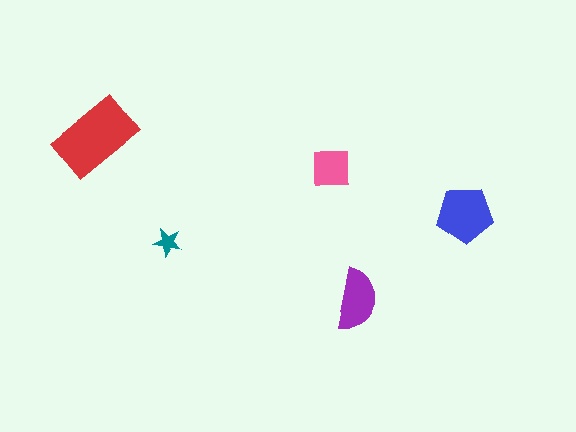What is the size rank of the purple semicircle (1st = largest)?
3rd.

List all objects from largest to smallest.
The red rectangle, the blue pentagon, the purple semicircle, the pink square, the teal star.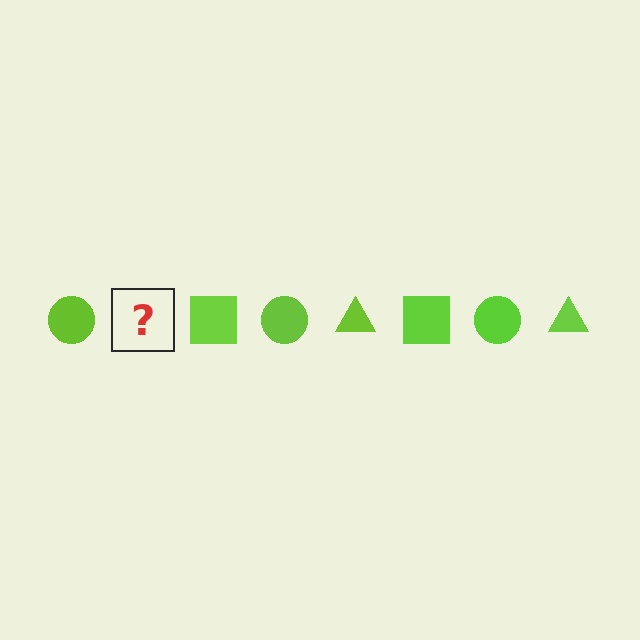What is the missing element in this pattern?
The missing element is a lime triangle.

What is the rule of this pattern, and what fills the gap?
The rule is that the pattern cycles through circle, triangle, square shapes in lime. The gap should be filled with a lime triangle.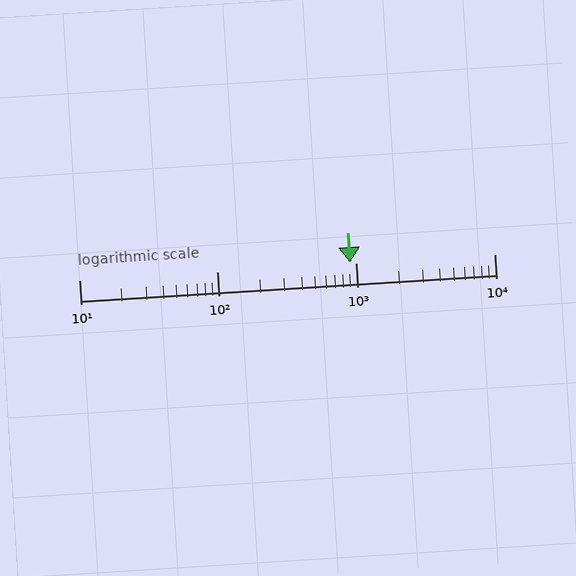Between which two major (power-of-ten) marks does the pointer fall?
The pointer is between 100 and 1000.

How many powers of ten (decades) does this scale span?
The scale spans 3 decades, from 10 to 10000.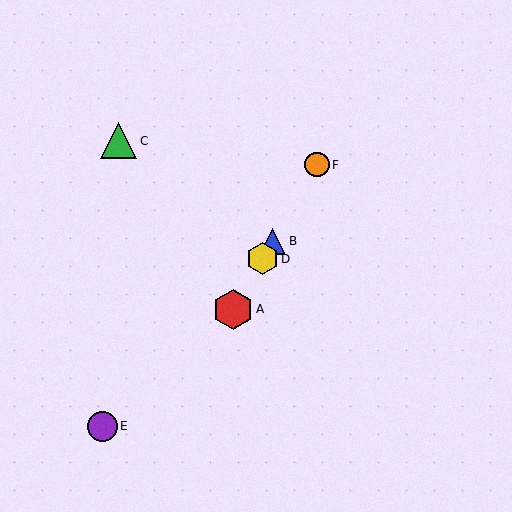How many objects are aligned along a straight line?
4 objects (A, B, D, F) are aligned along a straight line.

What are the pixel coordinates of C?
Object C is at (118, 141).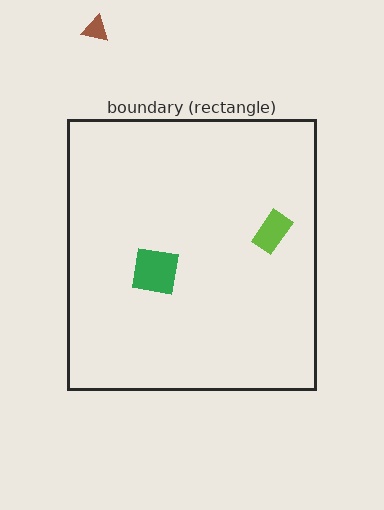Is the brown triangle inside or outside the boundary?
Outside.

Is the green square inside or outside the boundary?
Inside.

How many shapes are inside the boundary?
2 inside, 1 outside.